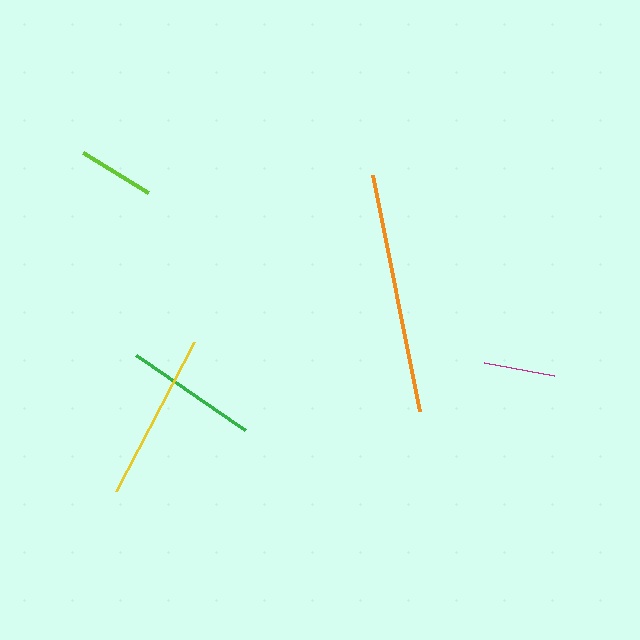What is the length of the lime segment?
The lime segment is approximately 76 pixels long.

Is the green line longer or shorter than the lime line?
The green line is longer than the lime line.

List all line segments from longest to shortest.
From longest to shortest: orange, yellow, green, lime, magenta.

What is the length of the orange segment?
The orange segment is approximately 240 pixels long.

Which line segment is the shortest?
The magenta line is the shortest at approximately 72 pixels.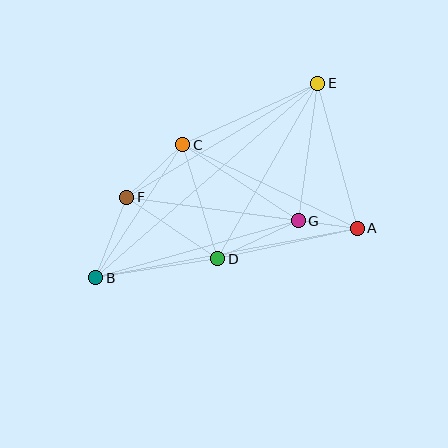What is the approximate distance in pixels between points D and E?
The distance between D and E is approximately 202 pixels.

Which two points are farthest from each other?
Points B and E are farthest from each other.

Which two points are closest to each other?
Points A and G are closest to each other.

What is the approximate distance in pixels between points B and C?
The distance between B and C is approximately 159 pixels.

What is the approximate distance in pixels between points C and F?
The distance between C and F is approximately 77 pixels.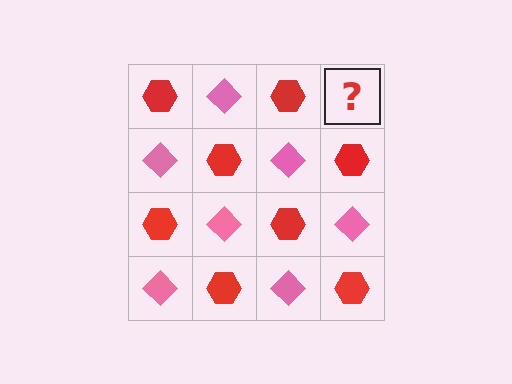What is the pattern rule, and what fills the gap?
The rule is that it alternates red hexagon and pink diamond in a checkerboard pattern. The gap should be filled with a pink diamond.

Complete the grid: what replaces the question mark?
The question mark should be replaced with a pink diamond.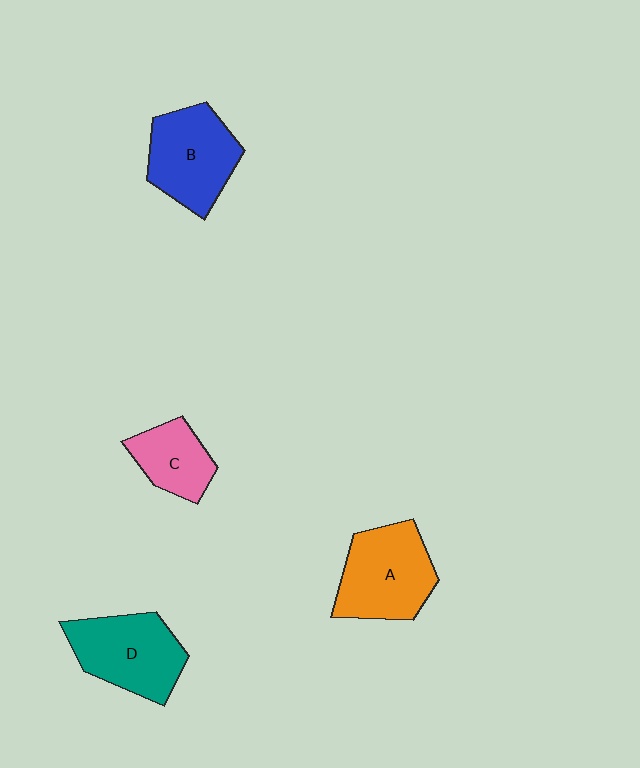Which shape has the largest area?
Shape A (orange).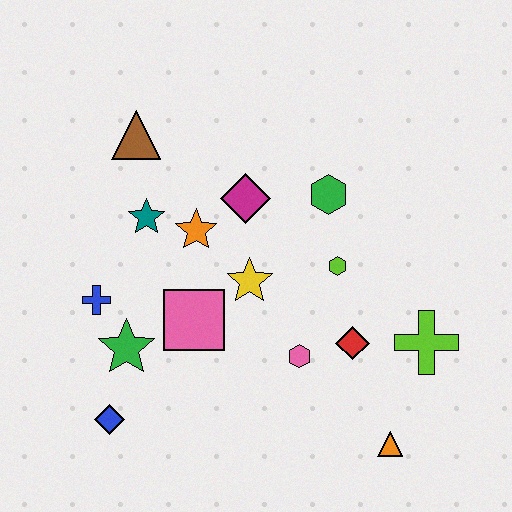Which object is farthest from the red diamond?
The brown triangle is farthest from the red diamond.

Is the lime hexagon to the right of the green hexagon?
Yes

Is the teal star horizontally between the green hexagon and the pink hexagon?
No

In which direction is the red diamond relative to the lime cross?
The red diamond is to the left of the lime cross.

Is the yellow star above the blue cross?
Yes